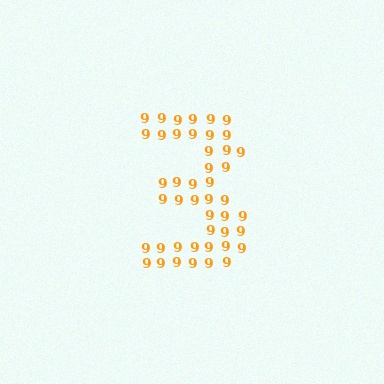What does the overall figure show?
The overall figure shows the digit 3.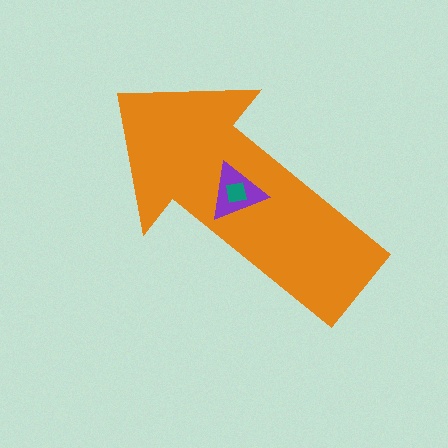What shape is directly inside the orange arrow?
The purple triangle.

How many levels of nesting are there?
3.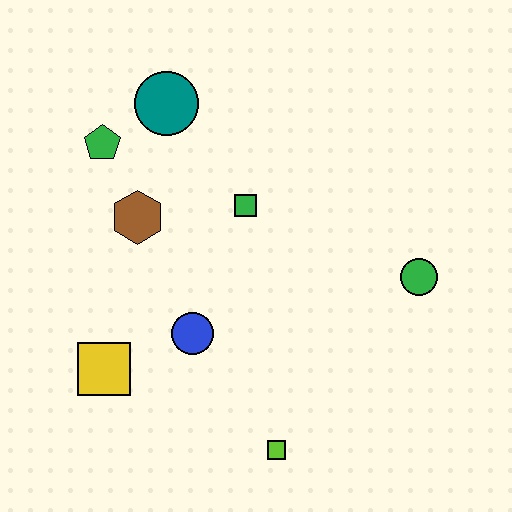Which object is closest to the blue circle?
The yellow square is closest to the blue circle.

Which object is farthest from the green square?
The lime square is farthest from the green square.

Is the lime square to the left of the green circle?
Yes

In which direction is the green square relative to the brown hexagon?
The green square is to the right of the brown hexagon.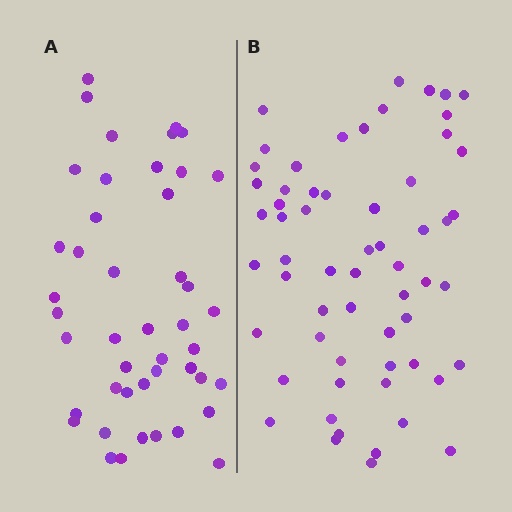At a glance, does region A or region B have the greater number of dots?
Region B (the right region) has more dots.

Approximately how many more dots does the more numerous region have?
Region B has approximately 15 more dots than region A.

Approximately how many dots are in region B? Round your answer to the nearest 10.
About 60 dots.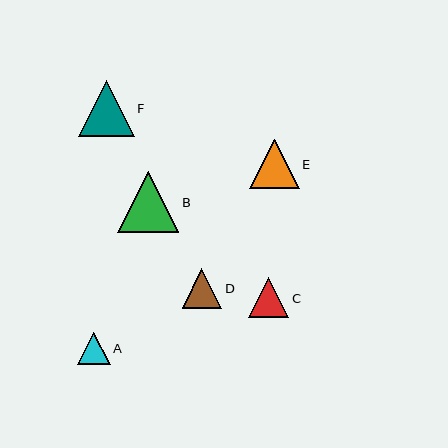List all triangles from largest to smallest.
From largest to smallest: B, F, E, C, D, A.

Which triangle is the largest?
Triangle B is the largest with a size of approximately 61 pixels.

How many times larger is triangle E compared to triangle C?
Triangle E is approximately 1.2 times the size of triangle C.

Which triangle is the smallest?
Triangle A is the smallest with a size of approximately 33 pixels.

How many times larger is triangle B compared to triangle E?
Triangle B is approximately 1.2 times the size of triangle E.